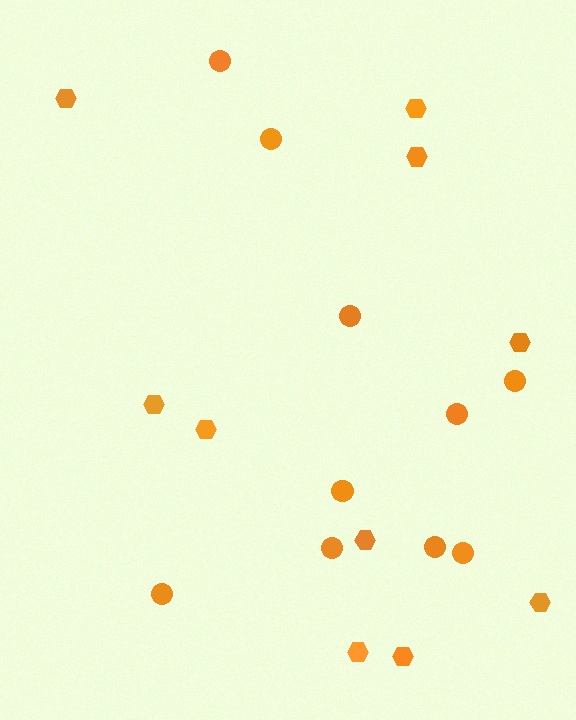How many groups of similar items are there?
There are 2 groups: one group of hexagons (10) and one group of circles (10).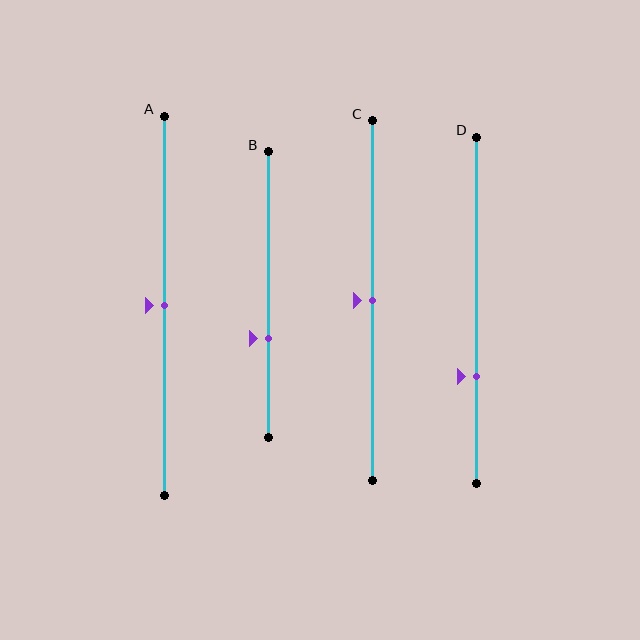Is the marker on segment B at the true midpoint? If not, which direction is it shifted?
No, the marker on segment B is shifted downward by about 16% of the segment length.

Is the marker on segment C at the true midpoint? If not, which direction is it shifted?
Yes, the marker on segment C is at the true midpoint.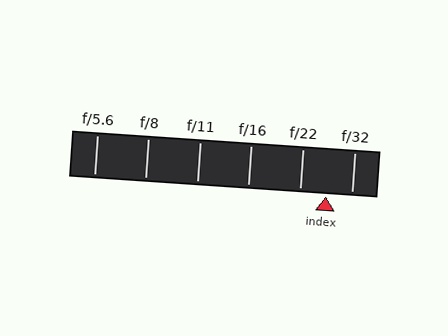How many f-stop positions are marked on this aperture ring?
There are 6 f-stop positions marked.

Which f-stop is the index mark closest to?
The index mark is closest to f/22.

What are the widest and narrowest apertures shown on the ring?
The widest aperture shown is f/5.6 and the narrowest is f/32.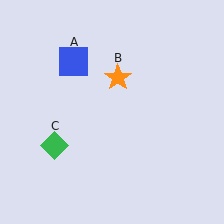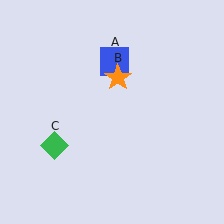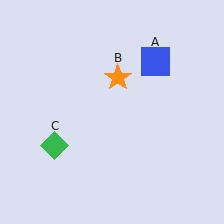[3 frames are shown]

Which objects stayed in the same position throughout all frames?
Orange star (object B) and green diamond (object C) remained stationary.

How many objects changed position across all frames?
1 object changed position: blue square (object A).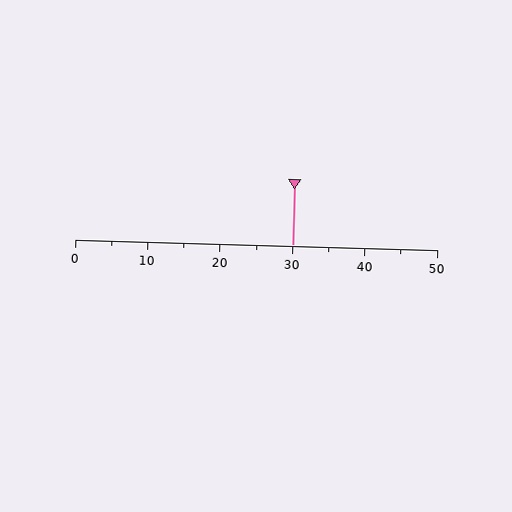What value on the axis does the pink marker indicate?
The marker indicates approximately 30.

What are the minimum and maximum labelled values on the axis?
The axis runs from 0 to 50.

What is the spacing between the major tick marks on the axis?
The major ticks are spaced 10 apart.